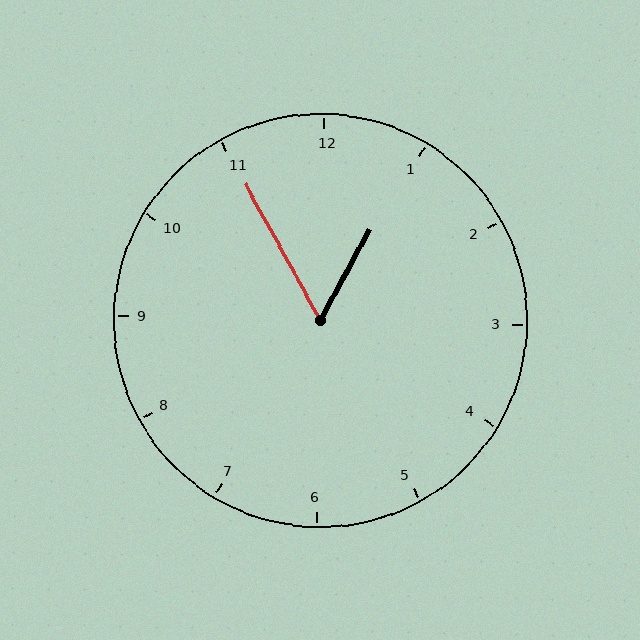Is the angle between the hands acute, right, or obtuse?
It is acute.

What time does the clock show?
12:55.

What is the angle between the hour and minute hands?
Approximately 58 degrees.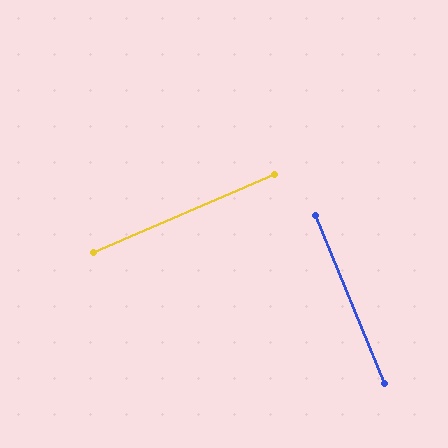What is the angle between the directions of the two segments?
Approximately 89 degrees.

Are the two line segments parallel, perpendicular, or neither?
Perpendicular — they meet at approximately 89°.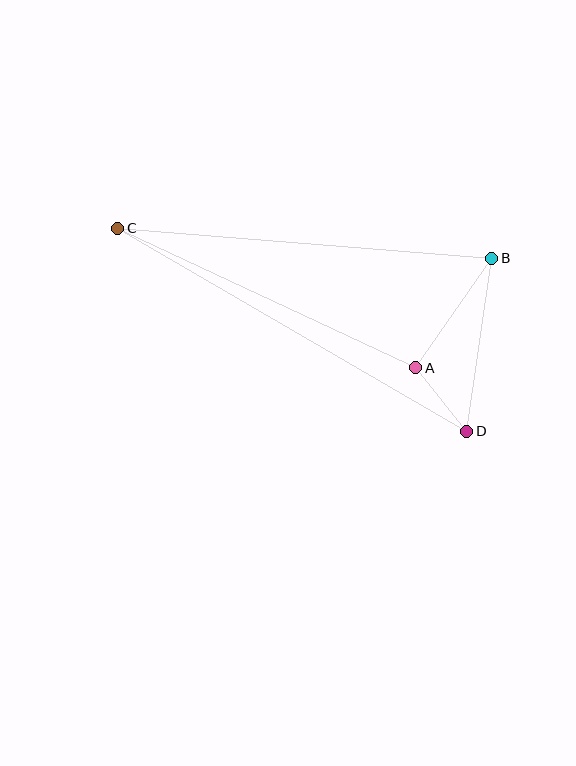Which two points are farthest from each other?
Points C and D are farthest from each other.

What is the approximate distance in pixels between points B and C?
The distance between B and C is approximately 375 pixels.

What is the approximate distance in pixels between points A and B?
The distance between A and B is approximately 134 pixels.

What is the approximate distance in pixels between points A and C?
The distance between A and C is approximately 329 pixels.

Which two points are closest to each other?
Points A and D are closest to each other.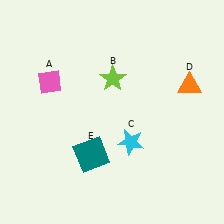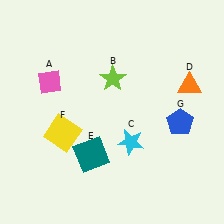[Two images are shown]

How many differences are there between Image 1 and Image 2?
There are 2 differences between the two images.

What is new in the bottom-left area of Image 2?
A yellow square (F) was added in the bottom-left area of Image 2.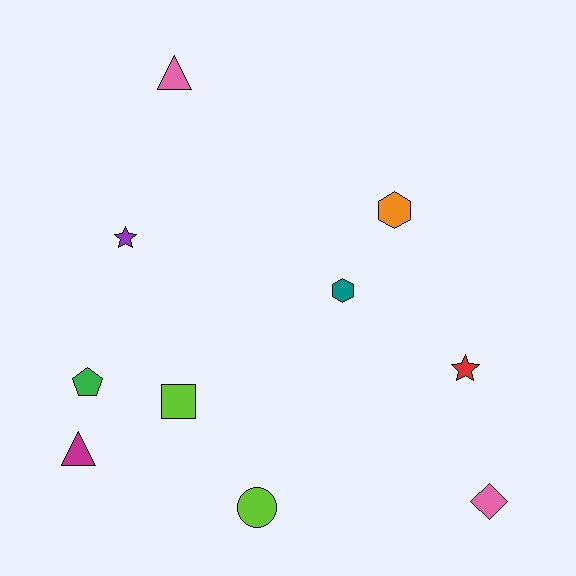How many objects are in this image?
There are 10 objects.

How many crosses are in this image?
There are no crosses.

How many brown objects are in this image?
There are no brown objects.